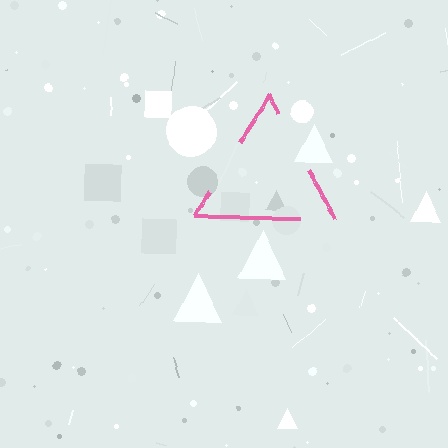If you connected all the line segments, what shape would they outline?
They would outline a triangle.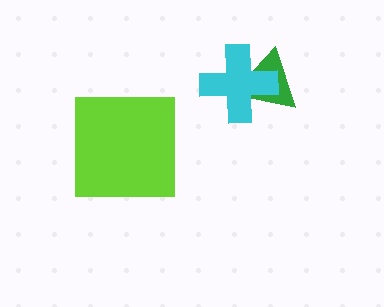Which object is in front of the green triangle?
The cyan cross is in front of the green triangle.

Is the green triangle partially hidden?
Yes, it is partially covered by another shape.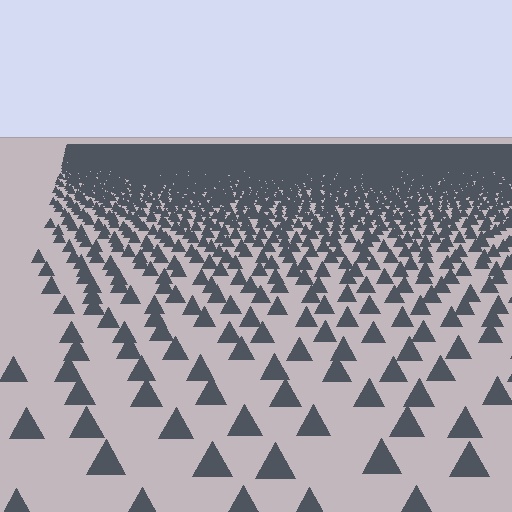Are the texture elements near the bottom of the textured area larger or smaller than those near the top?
Larger. Near the bottom, elements are closer to the viewer and appear at a bigger on-screen size.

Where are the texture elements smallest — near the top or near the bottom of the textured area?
Near the top.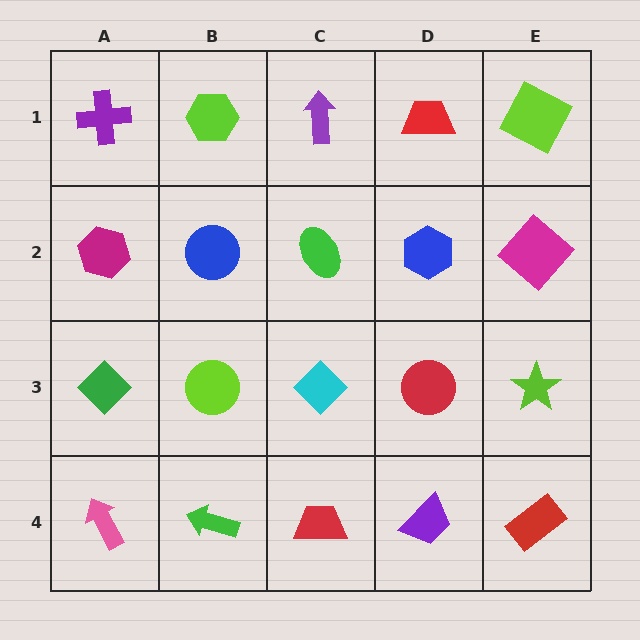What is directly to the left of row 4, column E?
A purple trapezoid.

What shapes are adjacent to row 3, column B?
A blue circle (row 2, column B), a green arrow (row 4, column B), a green diamond (row 3, column A), a cyan diamond (row 3, column C).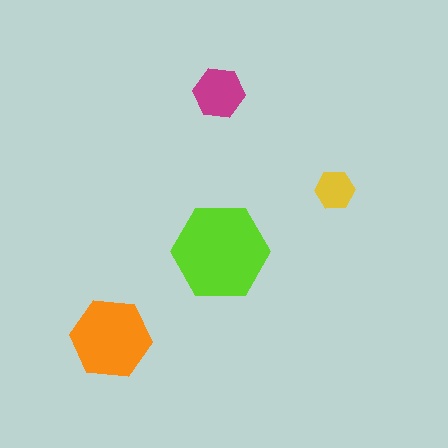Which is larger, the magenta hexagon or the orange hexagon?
The orange one.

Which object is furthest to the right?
The yellow hexagon is rightmost.